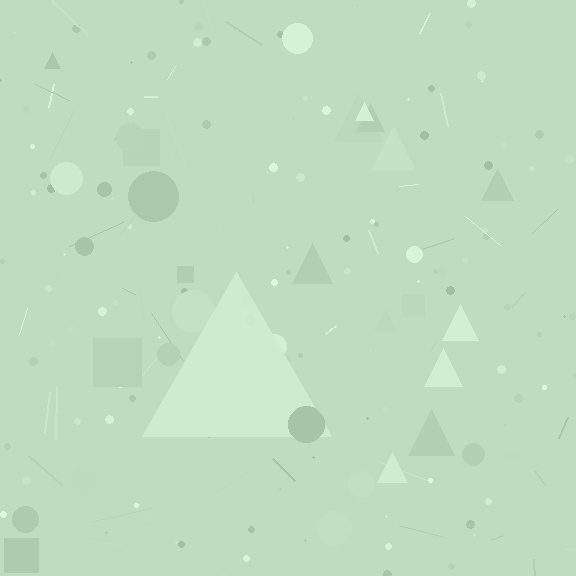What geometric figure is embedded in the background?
A triangle is embedded in the background.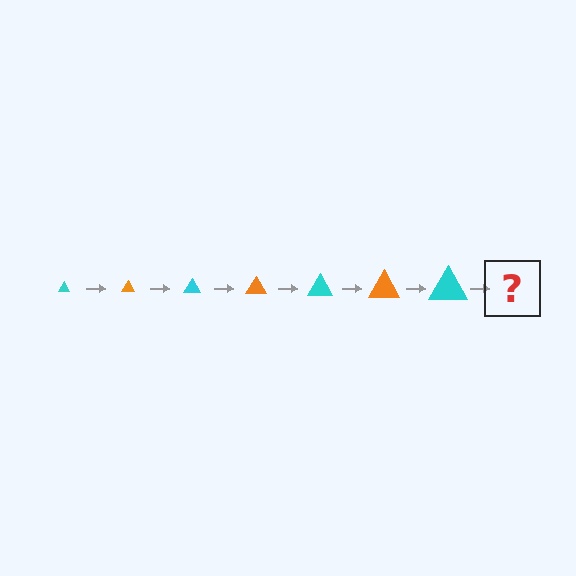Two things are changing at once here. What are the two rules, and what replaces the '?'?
The two rules are that the triangle grows larger each step and the color cycles through cyan and orange. The '?' should be an orange triangle, larger than the previous one.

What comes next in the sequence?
The next element should be an orange triangle, larger than the previous one.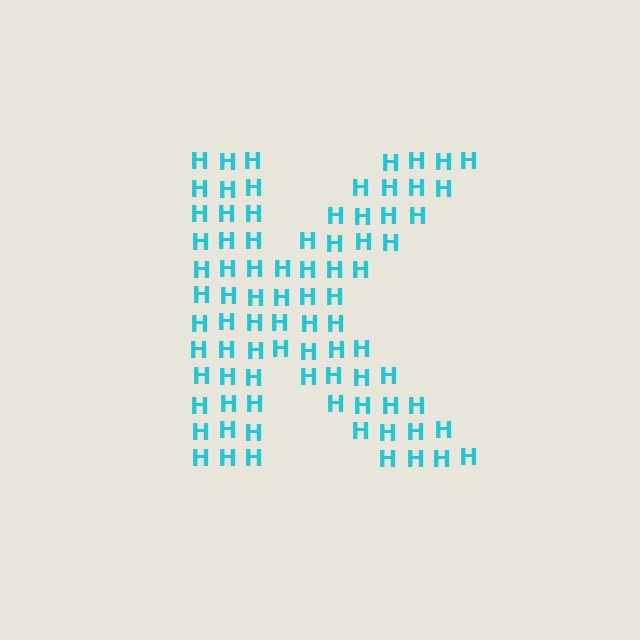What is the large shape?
The large shape is the letter K.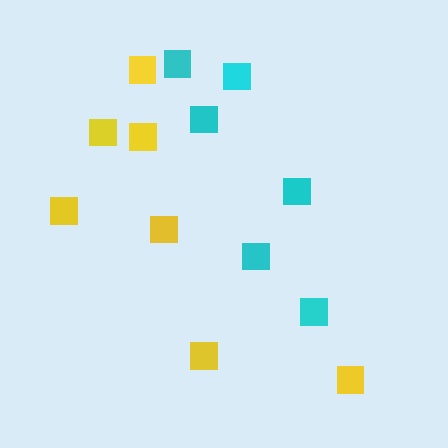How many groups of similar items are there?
There are 2 groups: one group of cyan squares (6) and one group of yellow squares (7).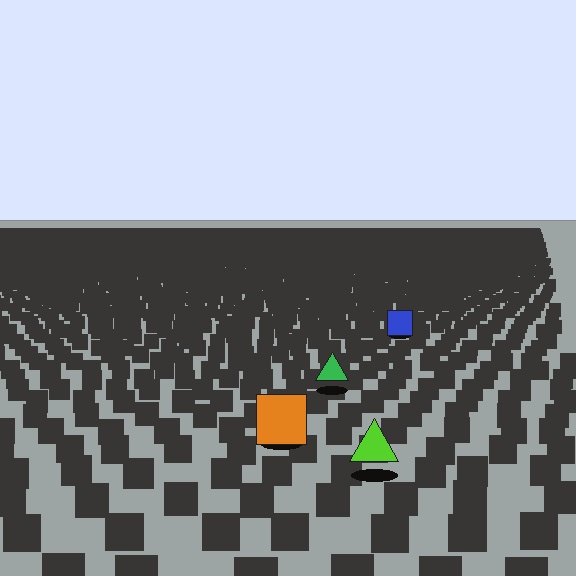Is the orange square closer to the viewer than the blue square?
Yes. The orange square is closer — you can tell from the texture gradient: the ground texture is coarser near it.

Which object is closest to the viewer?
The lime triangle is closest. The texture marks near it are larger and more spread out.